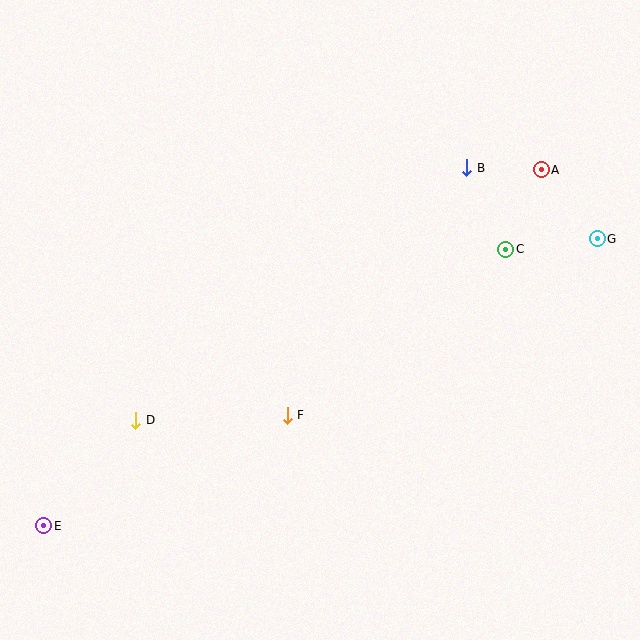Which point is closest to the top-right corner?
Point A is closest to the top-right corner.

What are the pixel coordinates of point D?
Point D is at (136, 420).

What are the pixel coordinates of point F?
Point F is at (287, 415).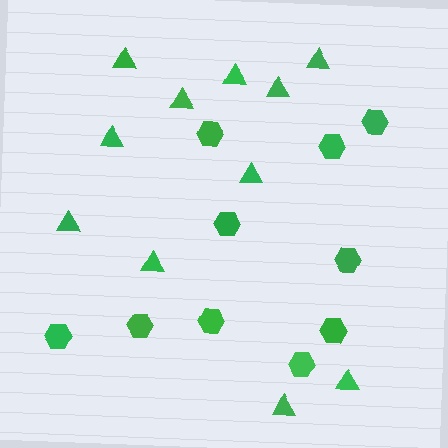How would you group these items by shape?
There are 2 groups: one group of hexagons (10) and one group of triangles (11).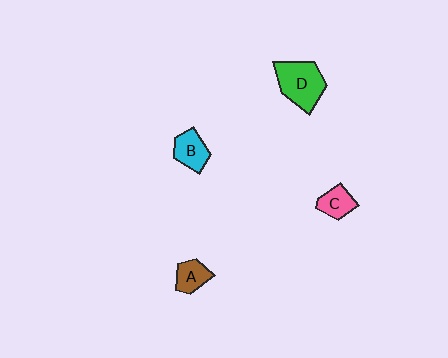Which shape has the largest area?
Shape D (green).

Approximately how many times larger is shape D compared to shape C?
Approximately 2.0 times.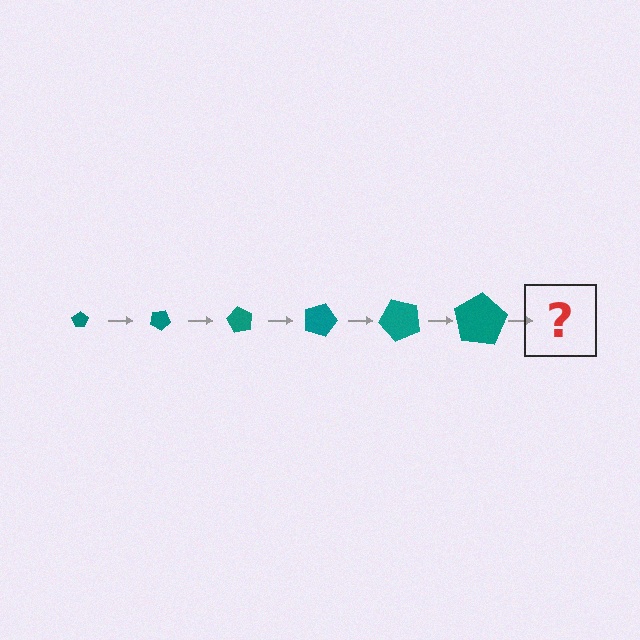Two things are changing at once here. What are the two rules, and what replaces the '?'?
The two rules are that the pentagon grows larger each step and it rotates 30 degrees each step. The '?' should be a pentagon, larger than the previous one and rotated 180 degrees from the start.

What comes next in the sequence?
The next element should be a pentagon, larger than the previous one and rotated 180 degrees from the start.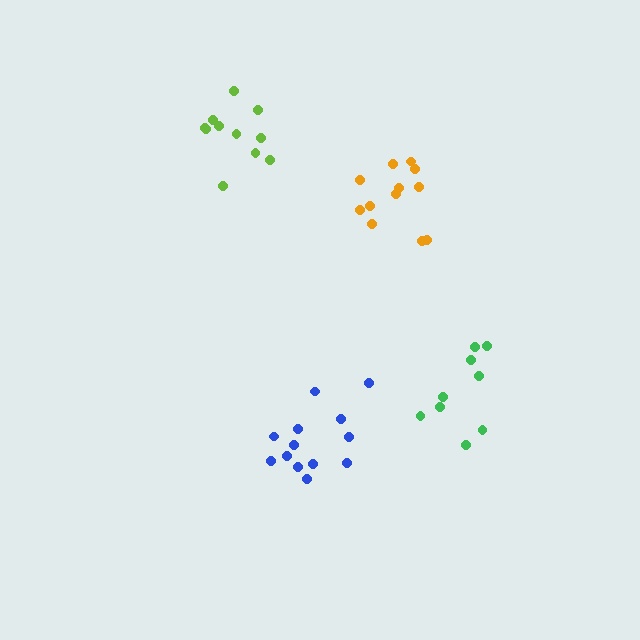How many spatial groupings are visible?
There are 4 spatial groupings.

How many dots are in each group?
Group 1: 11 dots, Group 2: 9 dots, Group 3: 12 dots, Group 4: 13 dots (45 total).